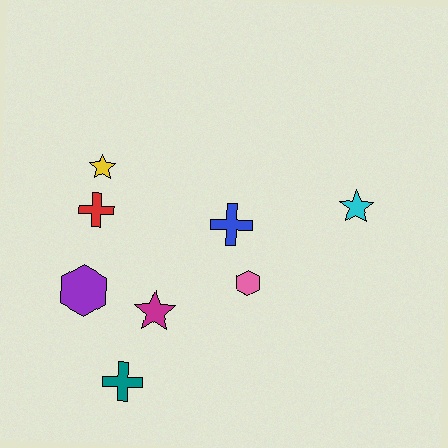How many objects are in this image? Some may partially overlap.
There are 8 objects.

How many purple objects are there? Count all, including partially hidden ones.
There is 1 purple object.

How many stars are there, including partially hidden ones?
There are 3 stars.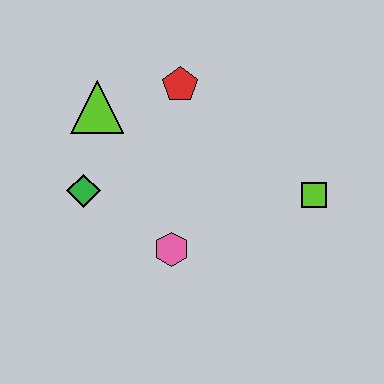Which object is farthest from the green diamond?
The lime square is farthest from the green diamond.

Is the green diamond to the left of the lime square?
Yes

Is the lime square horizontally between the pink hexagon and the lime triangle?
No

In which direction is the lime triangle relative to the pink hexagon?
The lime triangle is above the pink hexagon.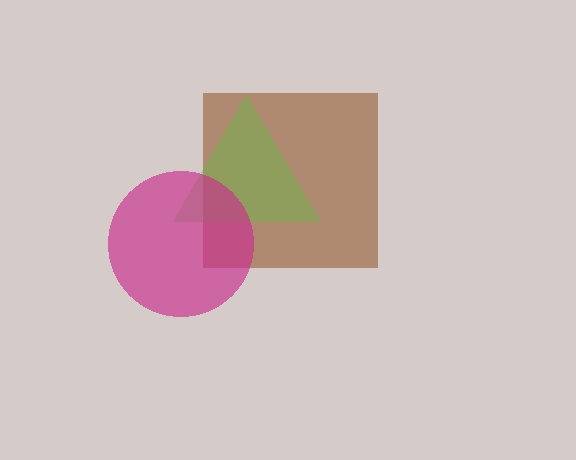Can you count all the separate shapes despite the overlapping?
Yes, there are 3 separate shapes.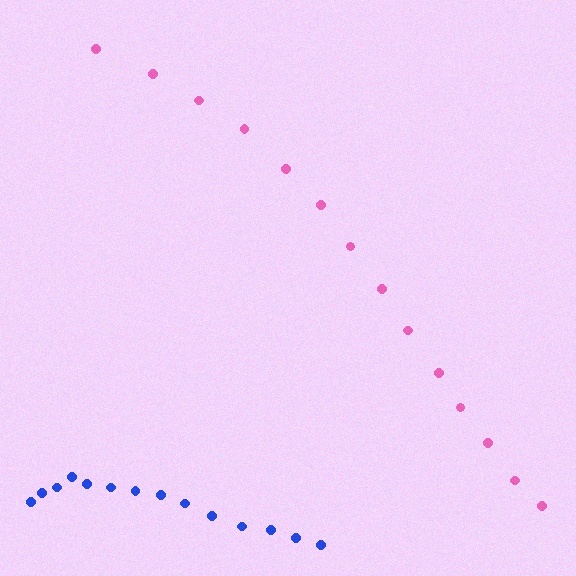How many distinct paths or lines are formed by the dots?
There are 2 distinct paths.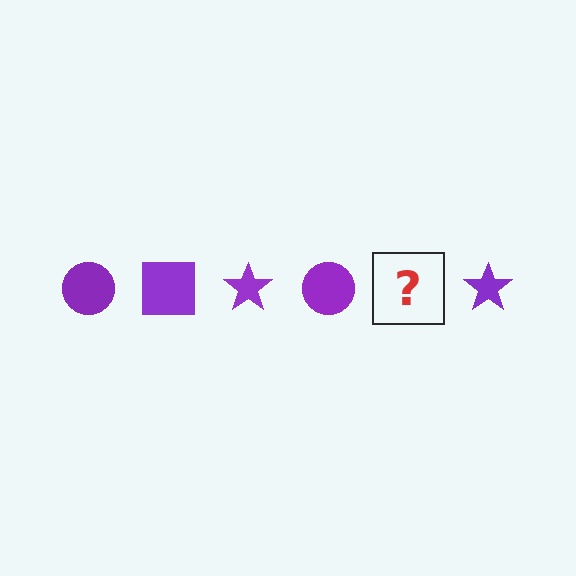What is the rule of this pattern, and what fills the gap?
The rule is that the pattern cycles through circle, square, star shapes in purple. The gap should be filled with a purple square.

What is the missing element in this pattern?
The missing element is a purple square.